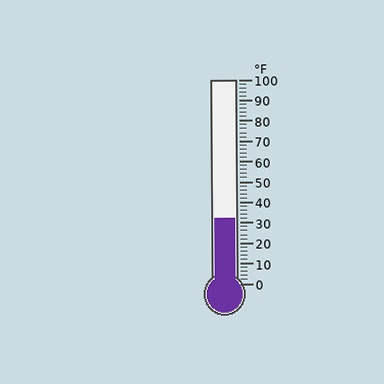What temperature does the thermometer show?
The thermometer shows approximately 32°F.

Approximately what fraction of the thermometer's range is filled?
The thermometer is filled to approximately 30% of its range.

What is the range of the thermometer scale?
The thermometer scale ranges from 0°F to 100°F.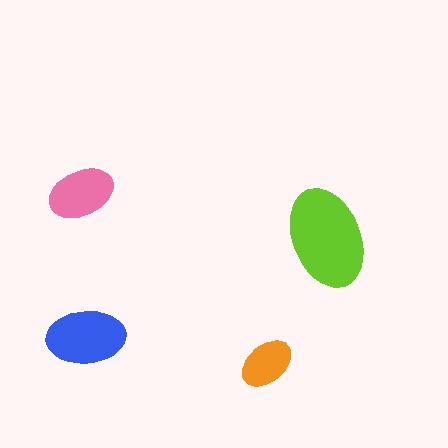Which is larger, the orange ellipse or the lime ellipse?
The lime one.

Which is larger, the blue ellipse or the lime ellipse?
The lime one.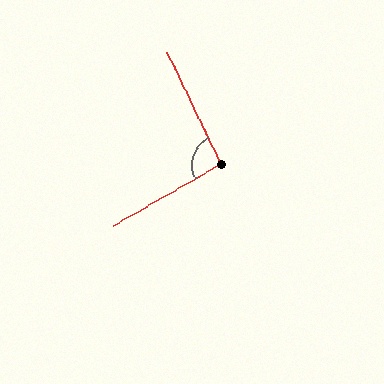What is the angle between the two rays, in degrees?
Approximately 93 degrees.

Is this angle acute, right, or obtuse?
It is approximately a right angle.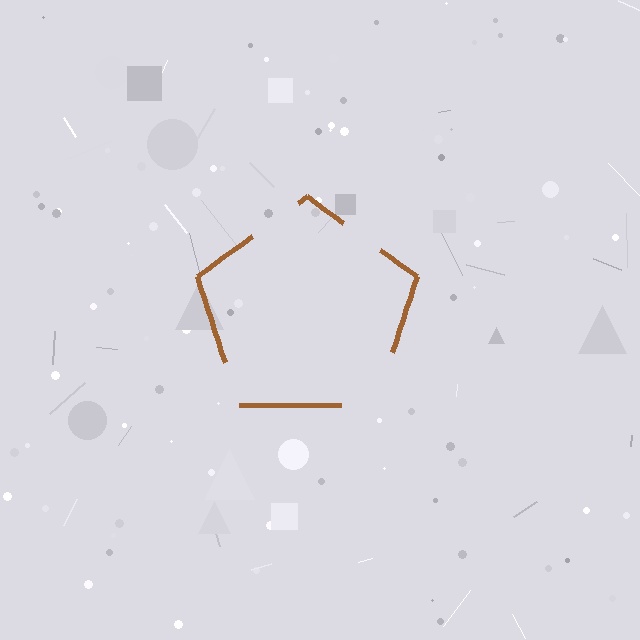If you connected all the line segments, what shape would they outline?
They would outline a pentagon.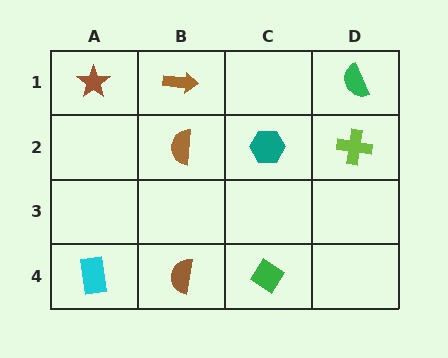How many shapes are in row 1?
3 shapes.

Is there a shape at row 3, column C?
No, that cell is empty.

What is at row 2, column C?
A teal hexagon.